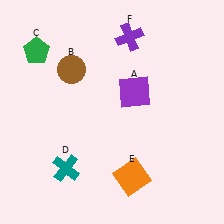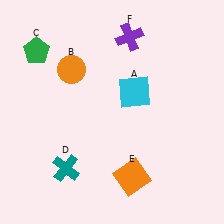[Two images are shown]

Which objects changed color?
A changed from purple to cyan. B changed from brown to orange.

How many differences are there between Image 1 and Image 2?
There are 2 differences between the two images.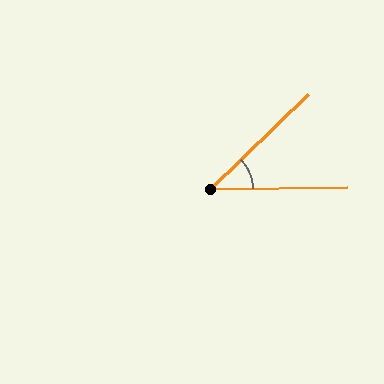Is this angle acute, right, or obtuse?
It is acute.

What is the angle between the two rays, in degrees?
Approximately 43 degrees.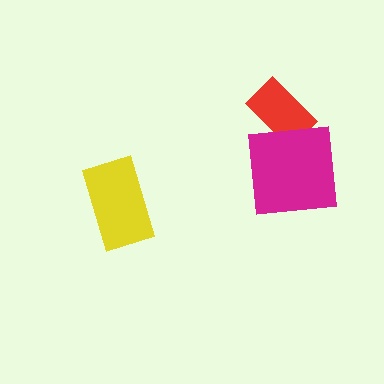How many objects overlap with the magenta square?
1 object overlaps with the magenta square.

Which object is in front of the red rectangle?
The magenta square is in front of the red rectangle.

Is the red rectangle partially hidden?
Yes, it is partially covered by another shape.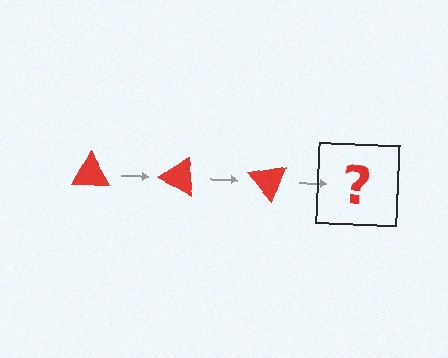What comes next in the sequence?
The next element should be a red triangle rotated 75 degrees.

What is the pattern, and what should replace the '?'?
The pattern is that the triangle rotates 25 degrees each step. The '?' should be a red triangle rotated 75 degrees.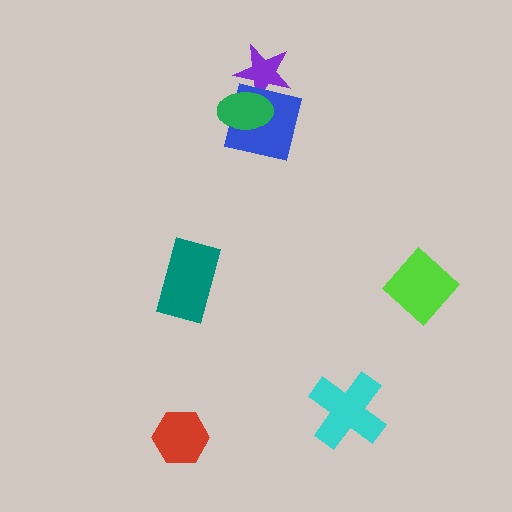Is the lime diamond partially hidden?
No, no other shape covers it.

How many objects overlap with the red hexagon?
0 objects overlap with the red hexagon.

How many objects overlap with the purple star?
2 objects overlap with the purple star.